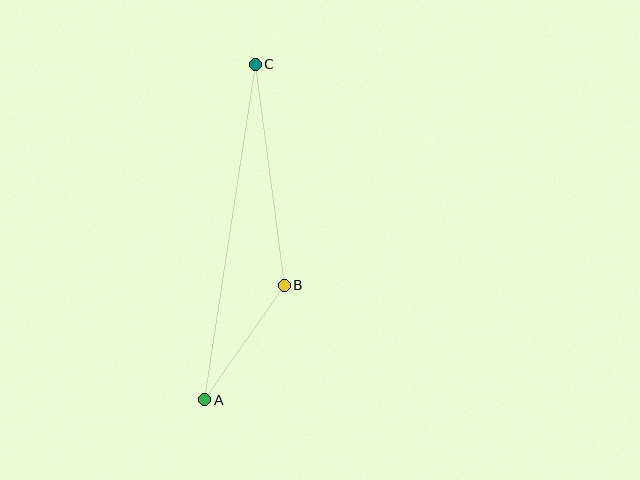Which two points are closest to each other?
Points A and B are closest to each other.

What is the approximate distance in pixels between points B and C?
The distance between B and C is approximately 223 pixels.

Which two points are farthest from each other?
Points A and C are farthest from each other.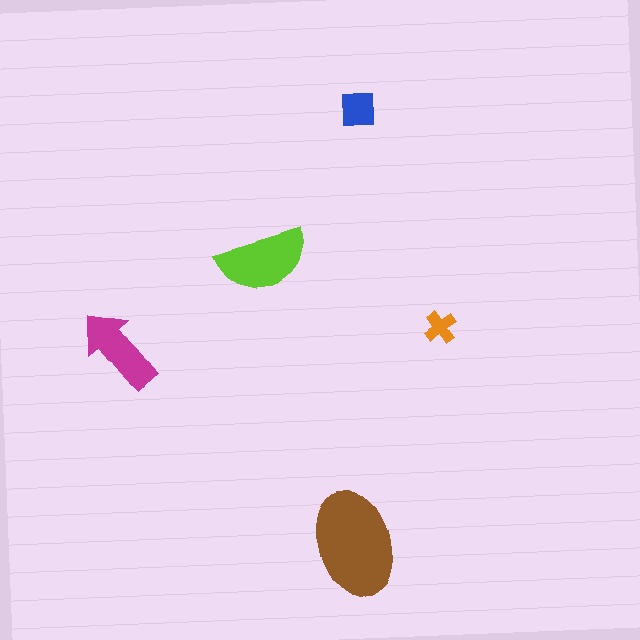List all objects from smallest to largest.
The orange cross, the blue square, the magenta arrow, the lime semicircle, the brown ellipse.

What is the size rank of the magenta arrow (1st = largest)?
3rd.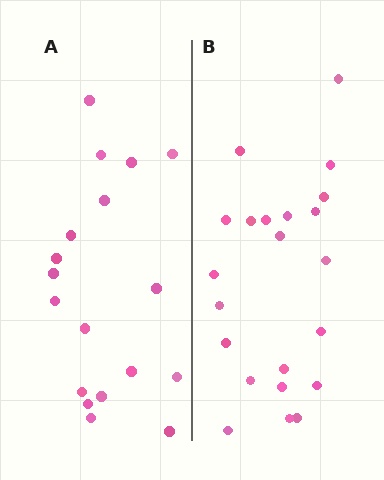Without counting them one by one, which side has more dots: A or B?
Region B (the right region) has more dots.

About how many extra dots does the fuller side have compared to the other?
Region B has about 4 more dots than region A.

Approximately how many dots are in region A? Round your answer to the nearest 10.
About 20 dots. (The exact count is 18, which rounds to 20.)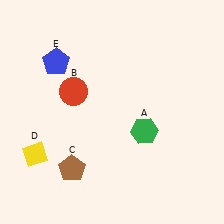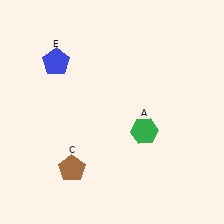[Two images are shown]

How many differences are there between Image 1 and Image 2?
There are 2 differences between the two images.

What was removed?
The yellow diamond (D), the red circle (B) were removed in Image 2.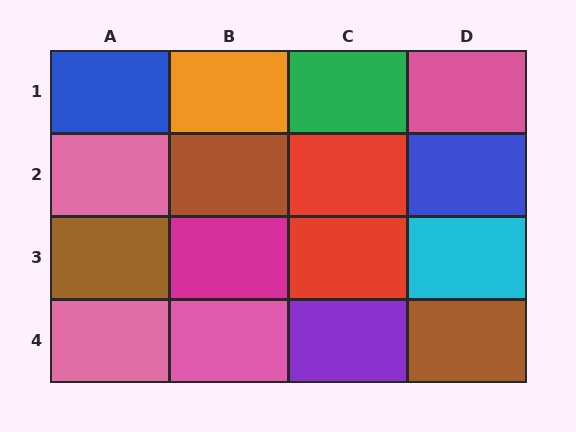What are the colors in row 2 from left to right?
Pink, brown, red, blue.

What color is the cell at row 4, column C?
Purple.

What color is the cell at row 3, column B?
Magenta.